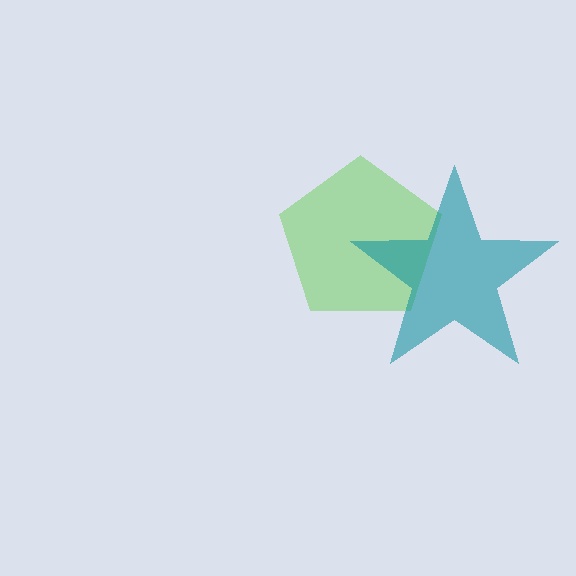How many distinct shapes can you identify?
There are 2 distinct shapes: a lime pentagon, a teal star.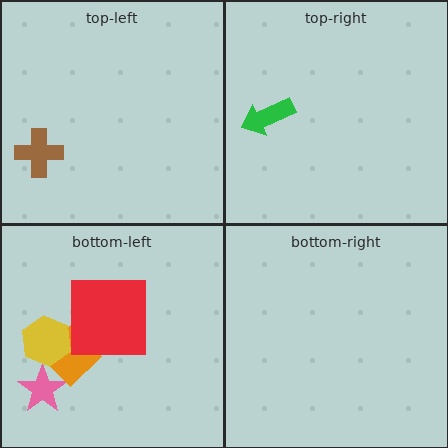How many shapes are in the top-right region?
1.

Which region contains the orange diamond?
The bottom-left region.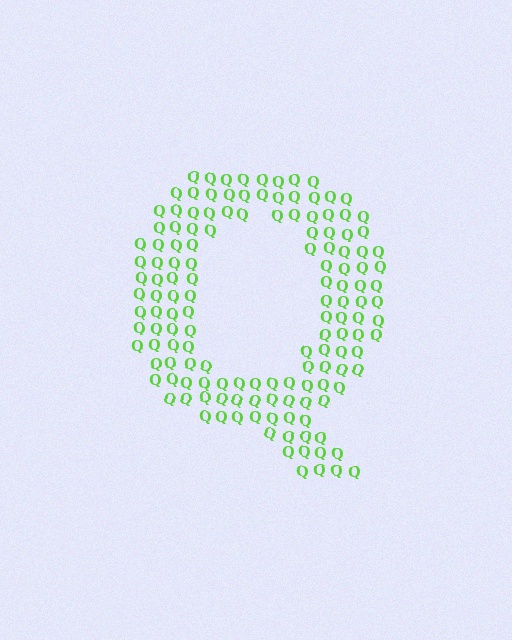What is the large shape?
The large shape is the letter Q.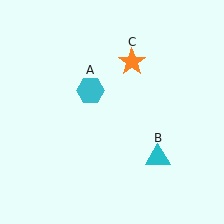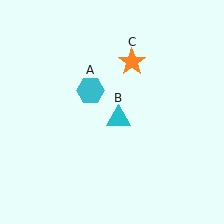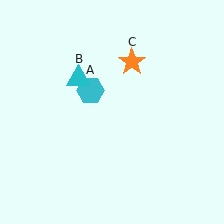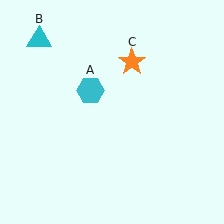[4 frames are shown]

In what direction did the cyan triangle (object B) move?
The cyan triangle (object B) moved up and to the left.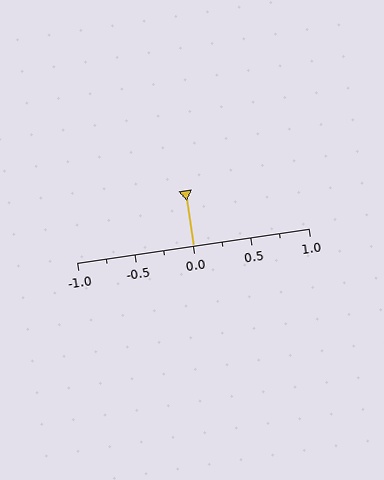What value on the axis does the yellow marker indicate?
The marker indicates approximately 0.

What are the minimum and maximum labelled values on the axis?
The axis runs from -1.0 to 1.0.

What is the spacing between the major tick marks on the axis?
The major ticks are spaced 0.5 apart.